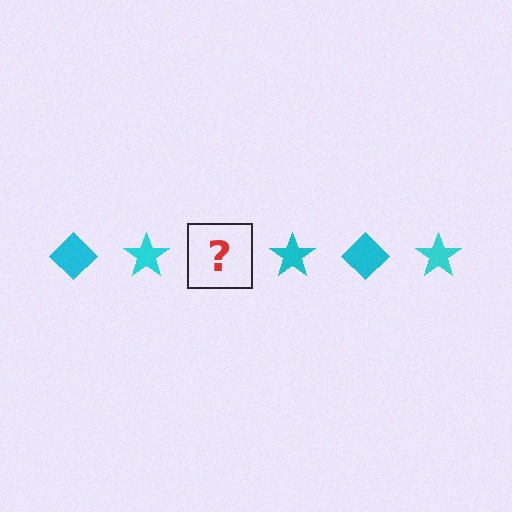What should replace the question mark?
The question mark should be replaced with a cyan diamond.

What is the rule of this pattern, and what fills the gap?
The rule is that the pattern cycles through diamond, star shapes in cyan. The gap should be filled with a cyan diamond.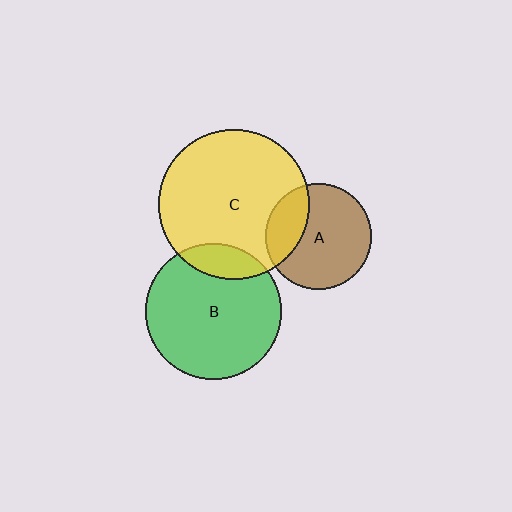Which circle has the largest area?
Circle C (yellow).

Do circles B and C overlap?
Yes.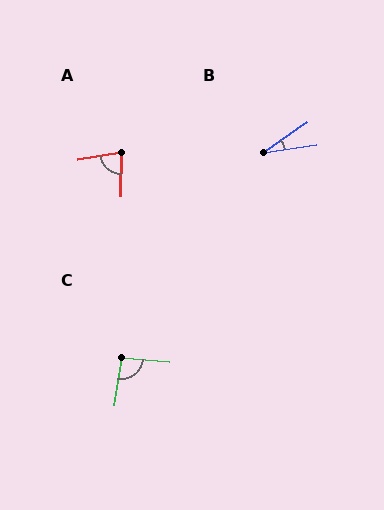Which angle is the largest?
C, at approximately 94 degrees.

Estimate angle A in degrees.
Approximately 81 degrees.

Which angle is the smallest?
B, at approximately 26 degrees.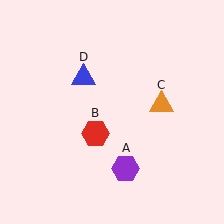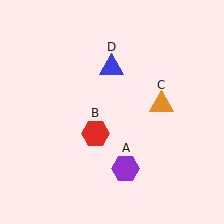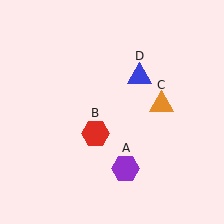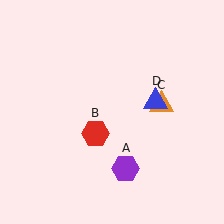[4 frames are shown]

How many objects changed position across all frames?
1 object changed position: blue triangle (object D).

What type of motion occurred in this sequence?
The blue triangle (object D) rotated clockwise around the center of the scene.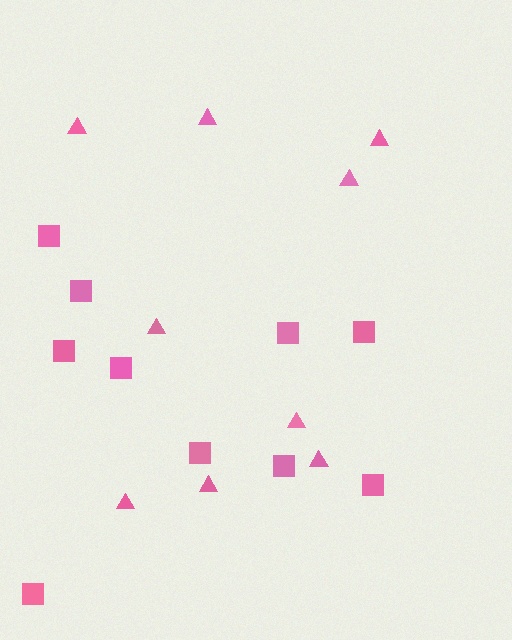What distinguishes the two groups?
There are 2 groups: one group of triangles (9) and one group of squares (10).